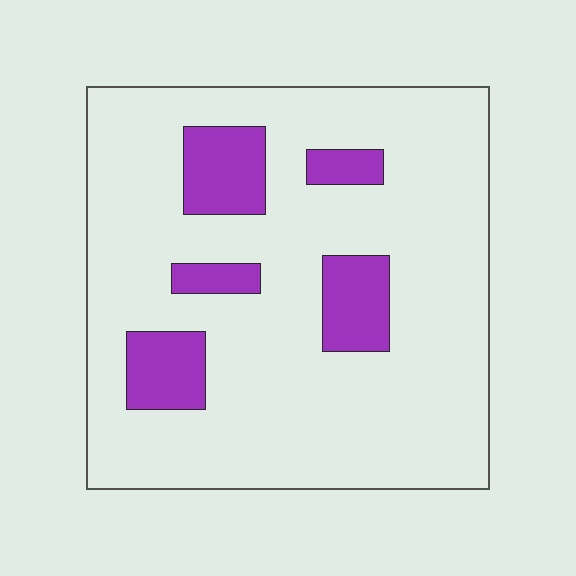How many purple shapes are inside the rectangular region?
5.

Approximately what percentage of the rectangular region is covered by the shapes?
Approximately 15%.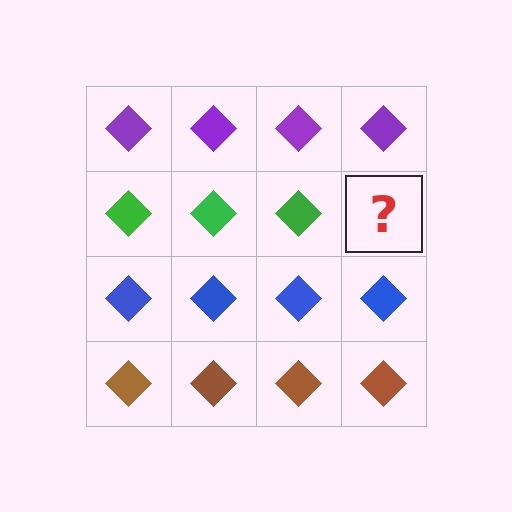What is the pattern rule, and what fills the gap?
The rule is that each row has a consistent color. The gap should be filled with a green diamond.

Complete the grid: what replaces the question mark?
The question mark should be replaced with a green diamond.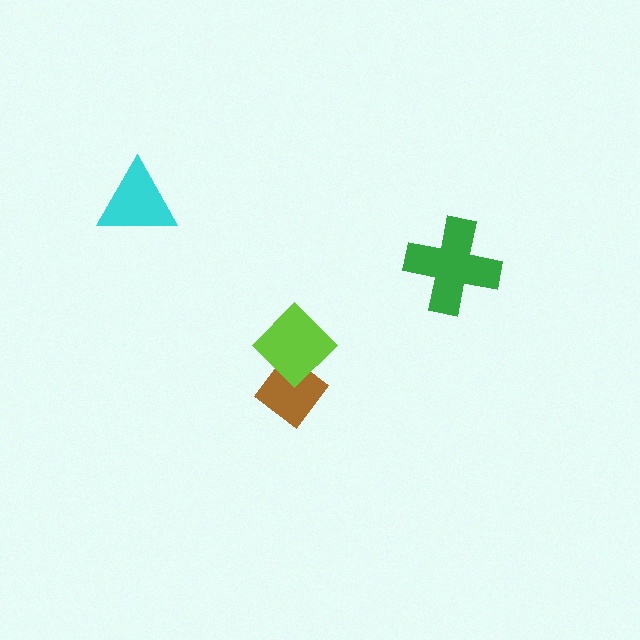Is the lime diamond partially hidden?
No, no other shape covers it.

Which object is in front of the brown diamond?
The lime diamond is in front of the brown diamond.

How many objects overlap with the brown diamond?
1 object overlaps with the brown diamond.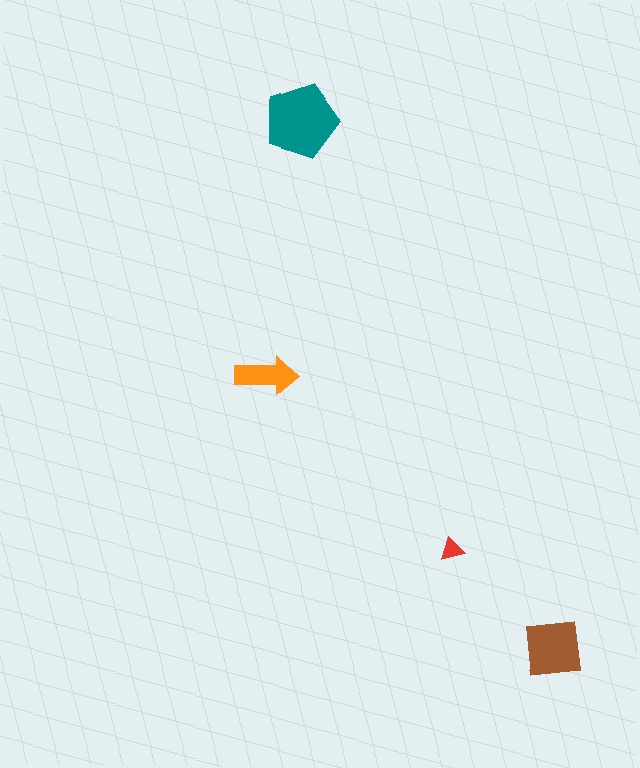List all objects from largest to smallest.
The teal pentagon, the brown square, the orange arrow, the red triangle.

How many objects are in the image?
There are 4 objects in the image.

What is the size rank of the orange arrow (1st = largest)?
3rd.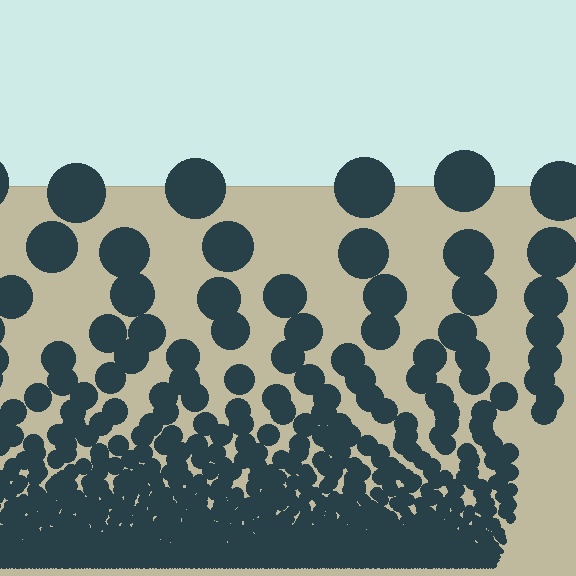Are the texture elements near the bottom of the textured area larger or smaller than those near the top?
Smaller. The gradient is inverted — elements near the bottom are smaller and denser.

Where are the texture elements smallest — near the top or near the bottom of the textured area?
Near the bottom.